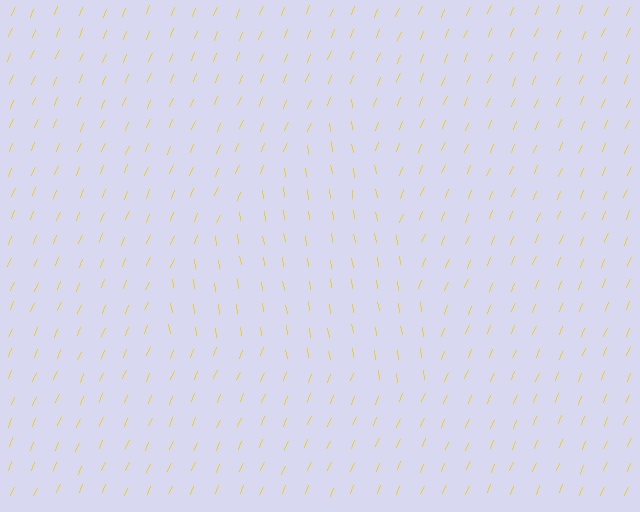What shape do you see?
I see a triangle.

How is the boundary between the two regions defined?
The boundary is defined purely by a change in line orientation (approximately 32 degrees difference). All lines are the same color and thickness.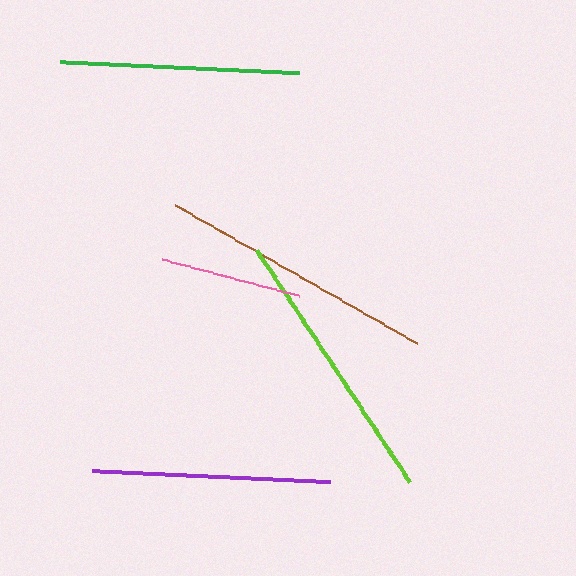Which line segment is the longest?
The brown line is the longest at approximately 279 pixels.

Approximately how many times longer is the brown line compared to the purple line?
The brown line is approximately 1.2 times the length of the purple line.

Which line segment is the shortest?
The pink line is the shortest at approximately 141 pixels.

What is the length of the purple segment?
The purple segment is approximately 238 pixels long.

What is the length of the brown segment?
The brown segment is approximately 279 pixels long.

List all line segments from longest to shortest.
From longest to shortest: brown, lime, green, purple, pink.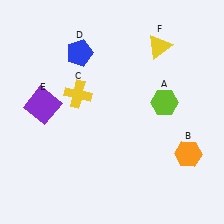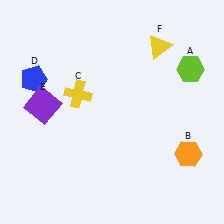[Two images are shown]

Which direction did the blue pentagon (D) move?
The blue pentagon (D) moved left.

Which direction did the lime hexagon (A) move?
The lime hexagon (A) moved up.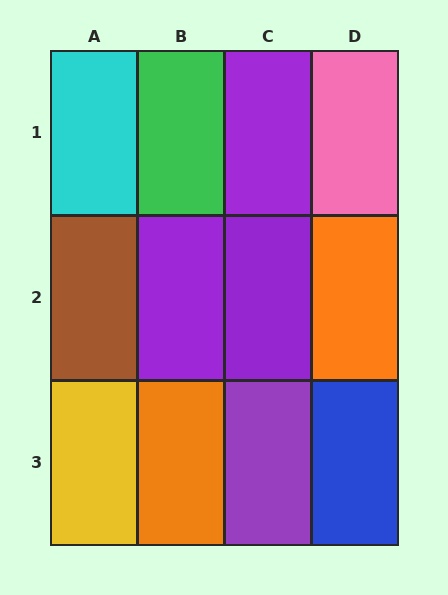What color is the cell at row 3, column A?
Yellow.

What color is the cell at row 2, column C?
Purple.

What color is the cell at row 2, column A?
Brown.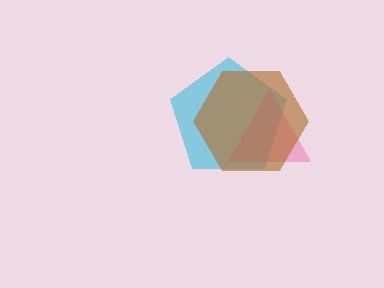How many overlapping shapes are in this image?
There are 3 overlapping shapes in the image.